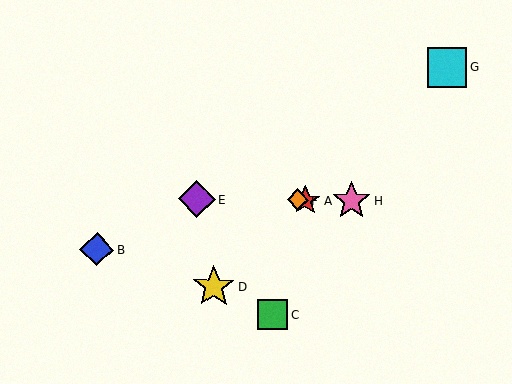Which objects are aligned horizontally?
Objects A, E, F, H are aligned horizontally.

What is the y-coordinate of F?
Object F is at y≈200.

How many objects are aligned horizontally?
4 objects (A, E, F, H) are aligned horizontally.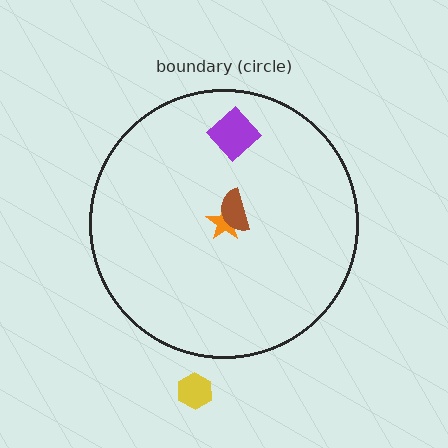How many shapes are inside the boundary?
3 inside, 1 outside.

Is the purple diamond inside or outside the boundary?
Inside.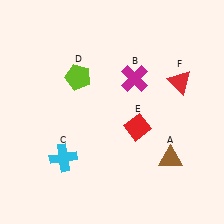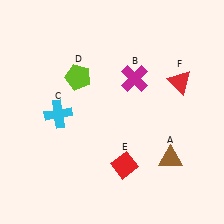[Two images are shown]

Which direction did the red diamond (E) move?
The red diamond (E) moved down.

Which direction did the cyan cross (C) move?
The cyan cross (C) moved up.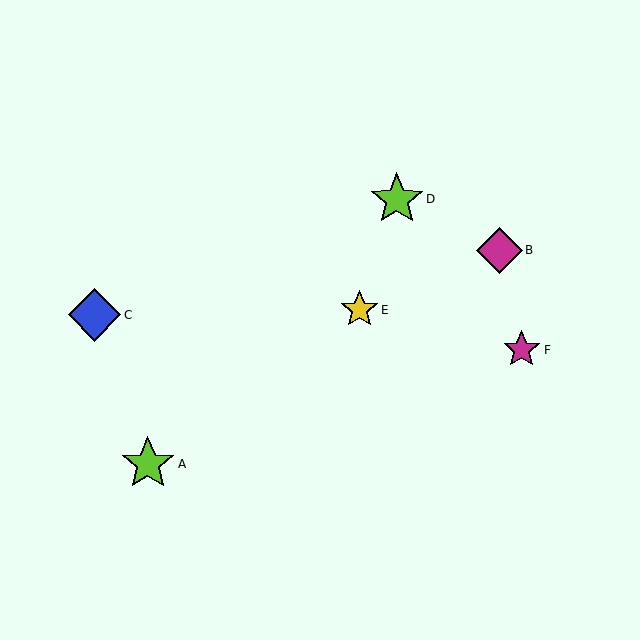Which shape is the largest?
The lime star (labeled A) is the largest.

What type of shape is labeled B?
Shape B is a magenta diamond.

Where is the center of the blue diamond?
The center of the blue diamond is at (95, 315).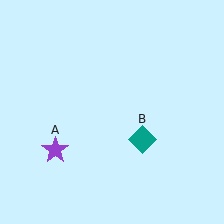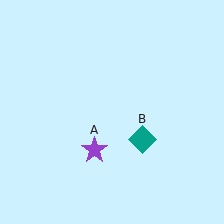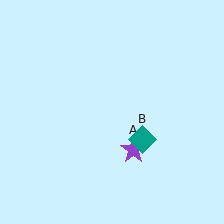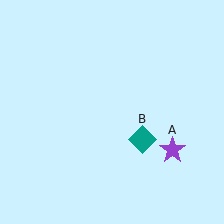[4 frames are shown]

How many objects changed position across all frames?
1 object changed position: purple star (object A).